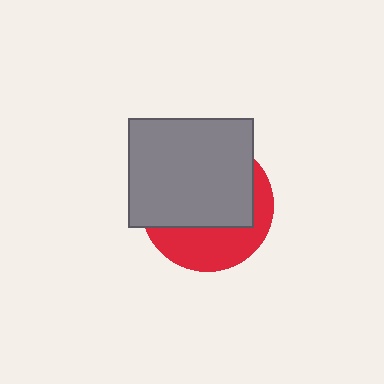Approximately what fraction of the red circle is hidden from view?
Roughly 63% of the red circle is hidden behind the gray rectangle.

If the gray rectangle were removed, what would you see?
You would see the complete red circle.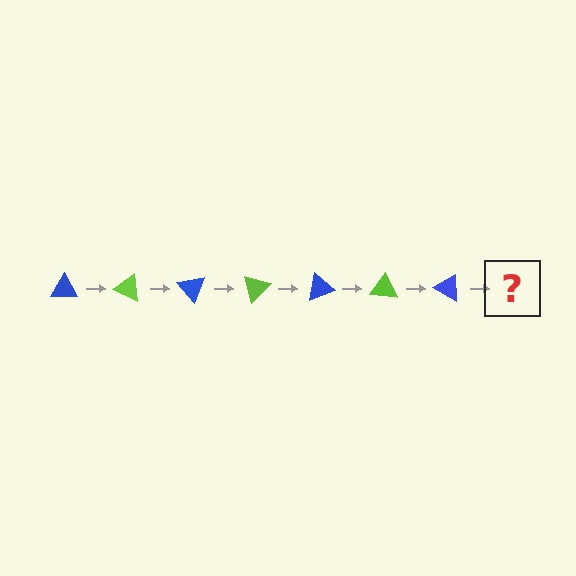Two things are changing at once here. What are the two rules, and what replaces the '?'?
The two rules are that it rotates 25 degrees each step and the color cycles through blue and lime. The '?' should be a lime triangle, rotated 175 degrees from the start.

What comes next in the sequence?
The next element should be a lime triangle, rotated 175 degrees from the start.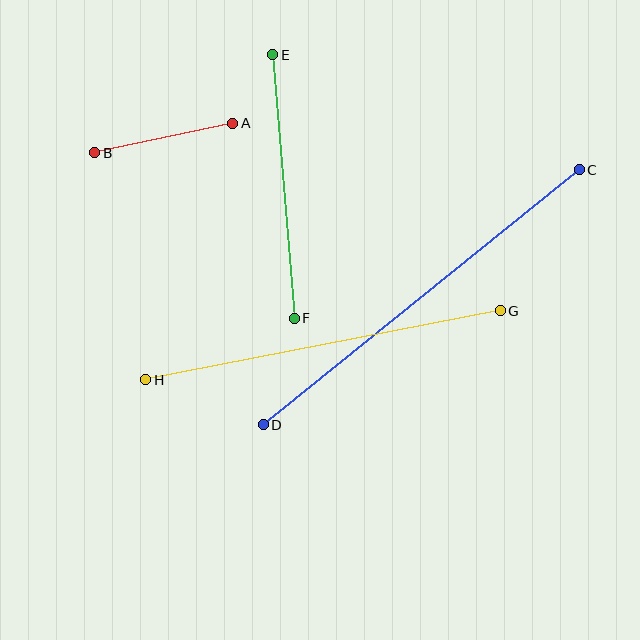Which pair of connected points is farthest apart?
Points C and D are farthest apart.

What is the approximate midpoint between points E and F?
The midpoint is at approximately (284, 186) pixels.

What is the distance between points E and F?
The distance is approximately 264 pixels.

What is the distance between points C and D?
The distance is approximately 406 pixels.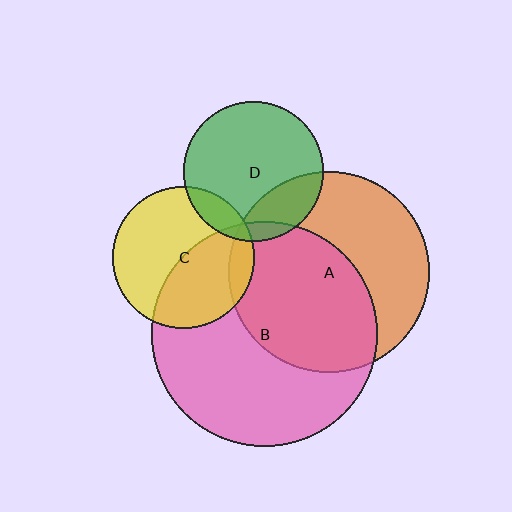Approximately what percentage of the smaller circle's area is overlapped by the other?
Approximately 5%.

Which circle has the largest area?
Circle B (pink).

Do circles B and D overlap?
Yes.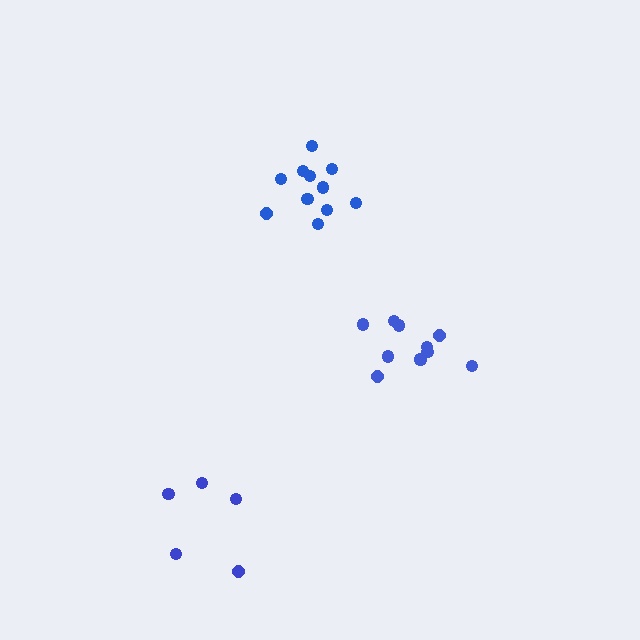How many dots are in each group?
Group 1: 11 dots, Group 2: 11 dots, Group 3: 5 dots (27 total).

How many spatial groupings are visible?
There are 3 spatial groupings.